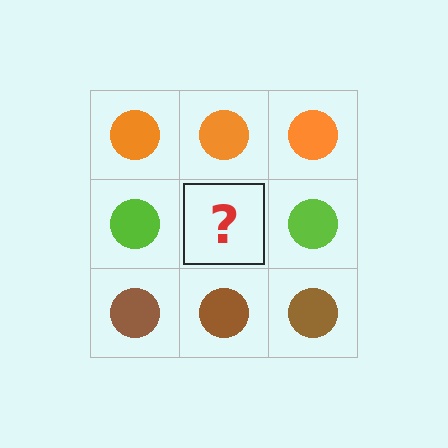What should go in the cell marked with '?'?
The missing cell should contain a lime circle.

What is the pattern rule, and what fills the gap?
The rule is that each row has a consistent color. The gap should be filled with a lime circle.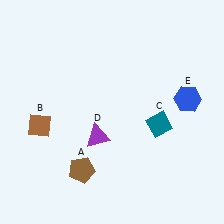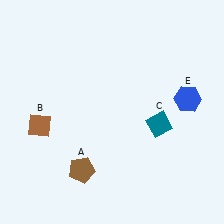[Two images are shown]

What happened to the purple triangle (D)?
The purple triangle (D) was removed in Image 2. It was in the bottom-left area of Image 1.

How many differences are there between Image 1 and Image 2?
There is 1 difference between the two images.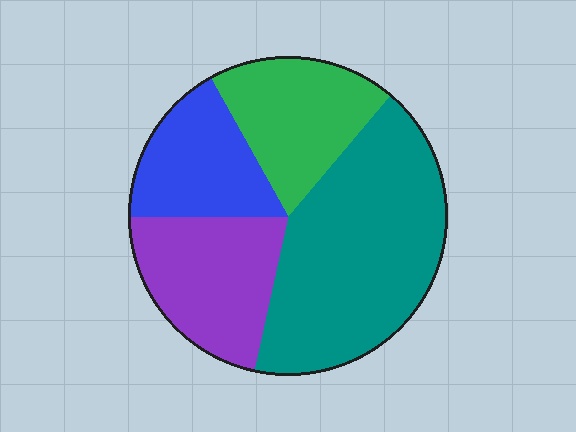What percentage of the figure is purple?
Purple covers around 20% of the figure.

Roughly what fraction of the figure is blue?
Blue takes up about one sixth (1/6) of the figure.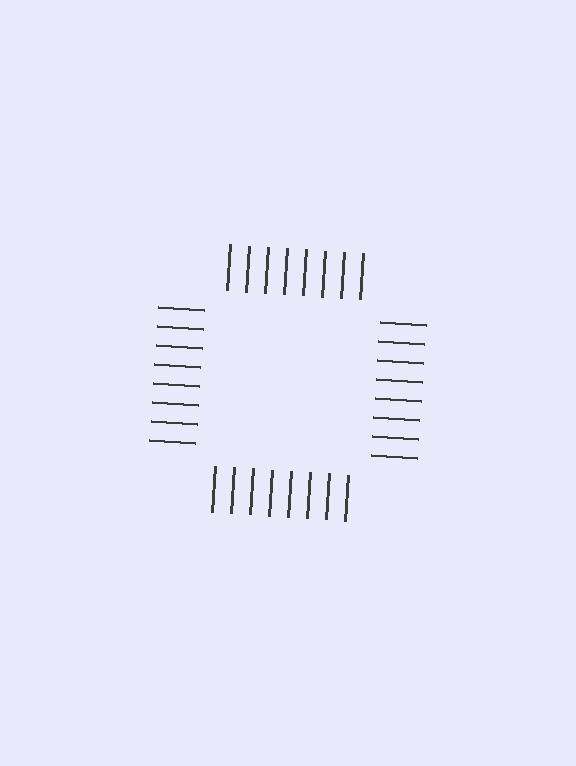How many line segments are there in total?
32 — 8 along each of the 4 edges.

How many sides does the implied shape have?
4 sides — the line-ends trace a square.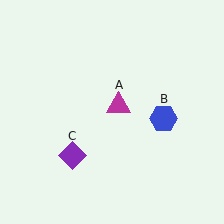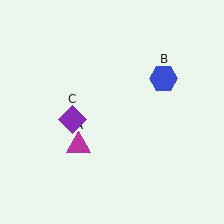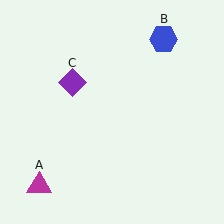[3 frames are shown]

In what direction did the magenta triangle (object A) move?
The magenta triangle (object A) moved down and to the left.